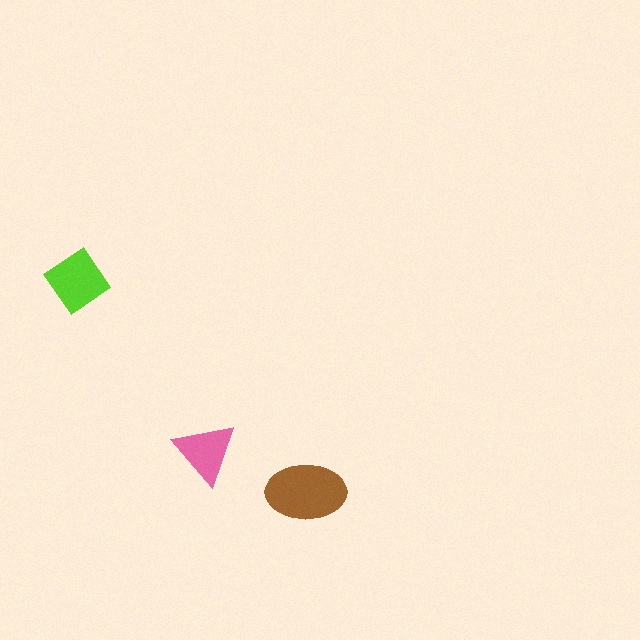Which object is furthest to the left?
The lime diamond is leftmost.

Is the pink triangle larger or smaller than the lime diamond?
Smaller.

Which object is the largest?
The brown ellipse.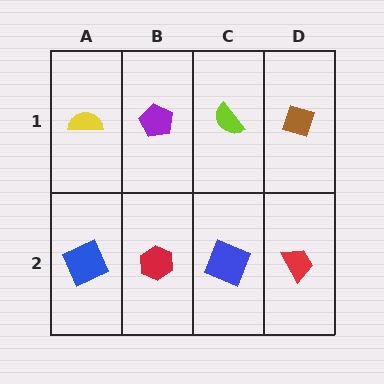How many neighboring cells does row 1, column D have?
2.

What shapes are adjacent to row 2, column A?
A yellow semicircle (row 1, column A), a red hexagon (row 2, column B).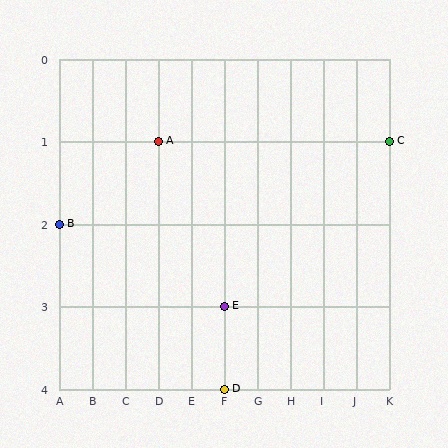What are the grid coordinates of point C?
Point C is at grid coordinates (K, 1).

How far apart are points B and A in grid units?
Points B and A are 3 columns and 1 row apart (about 3.2 grid units diagonally).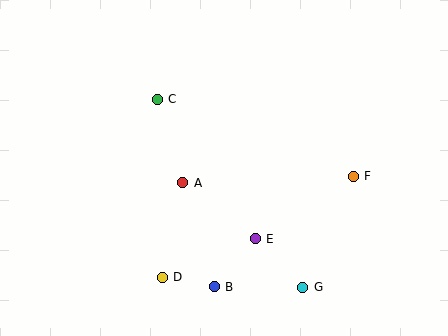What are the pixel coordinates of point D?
Point D is at (162, 277).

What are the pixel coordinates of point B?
Point B is at (214, 287).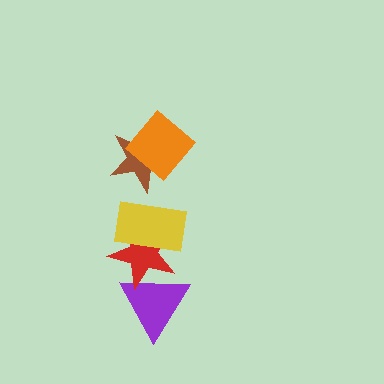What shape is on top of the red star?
The yellow rectangle is on top of the red star.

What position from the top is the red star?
The red star is 4th from the top.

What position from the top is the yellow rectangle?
The yellow rectangle is 3rd from the top.